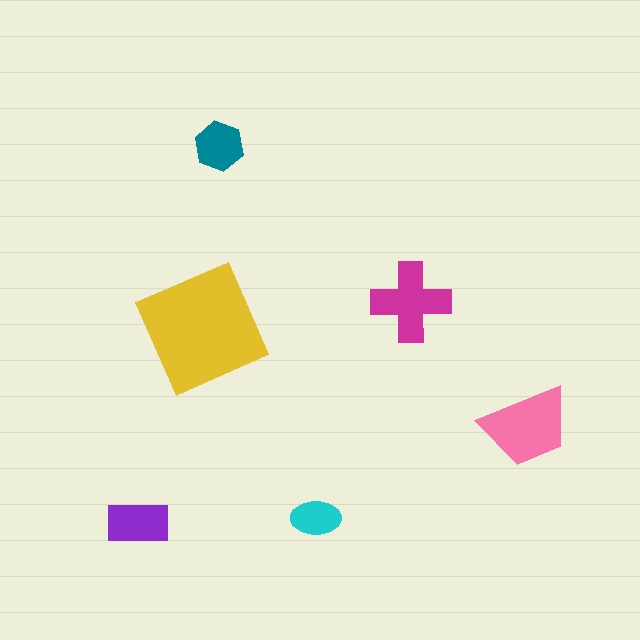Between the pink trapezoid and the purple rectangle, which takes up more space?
The pink trapezoid.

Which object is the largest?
The yellow square.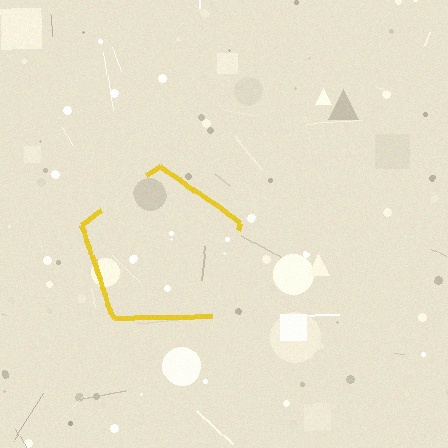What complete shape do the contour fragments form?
The contour fragments form a pentagon.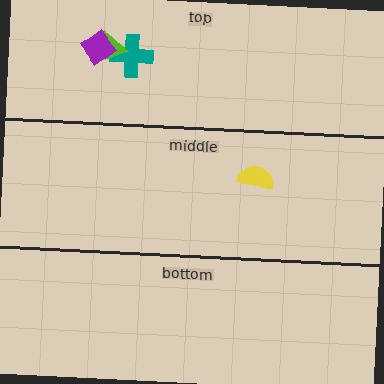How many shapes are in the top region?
3.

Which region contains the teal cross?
The top region.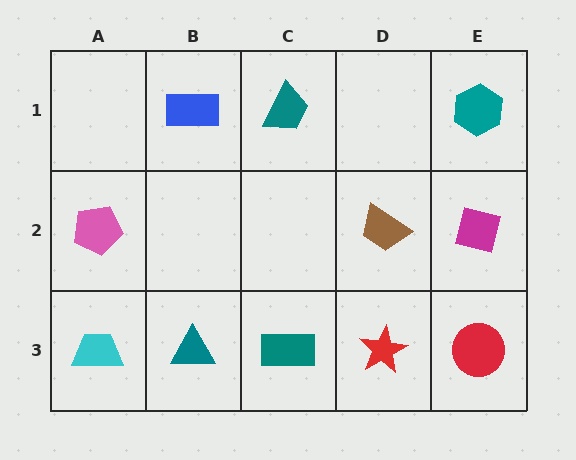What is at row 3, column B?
A teal triangle.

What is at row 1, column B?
A blue rectangle.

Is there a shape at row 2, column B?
No, that cell is empty.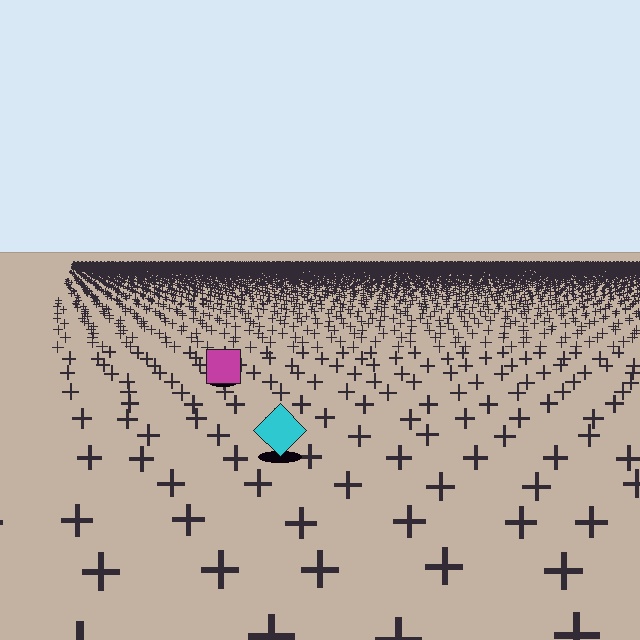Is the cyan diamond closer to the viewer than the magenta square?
Yes. The cyan diamond is closer — you can tell from the texture gradient: the ground texture is coarser near it.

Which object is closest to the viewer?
The cyan diamond is closest. The texture marks near it are larger and more spread out.